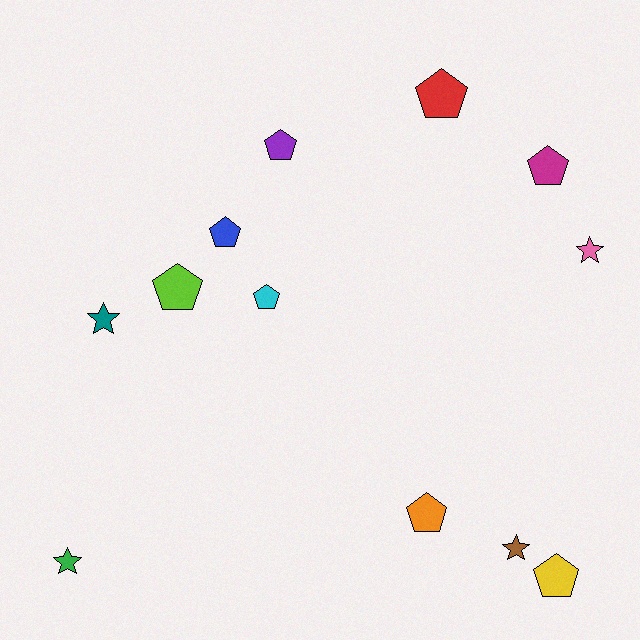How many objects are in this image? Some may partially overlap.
There are 12 objects.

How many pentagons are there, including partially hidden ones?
There are 8 pentagons.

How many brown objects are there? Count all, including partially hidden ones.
There is 1 brown object.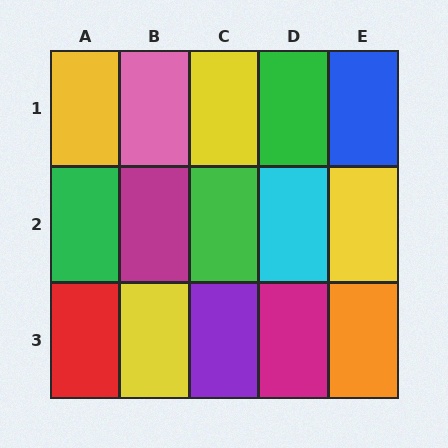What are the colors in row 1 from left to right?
Yellow, pink, yellow, green, blue.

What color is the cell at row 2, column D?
Cyan.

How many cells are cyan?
1 cell is cyan.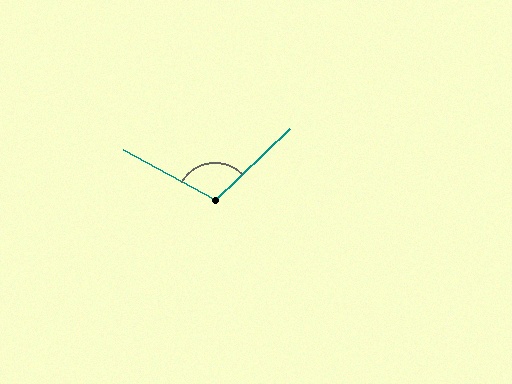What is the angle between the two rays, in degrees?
Approximately 108 degrees.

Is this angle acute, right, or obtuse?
It is obtuse.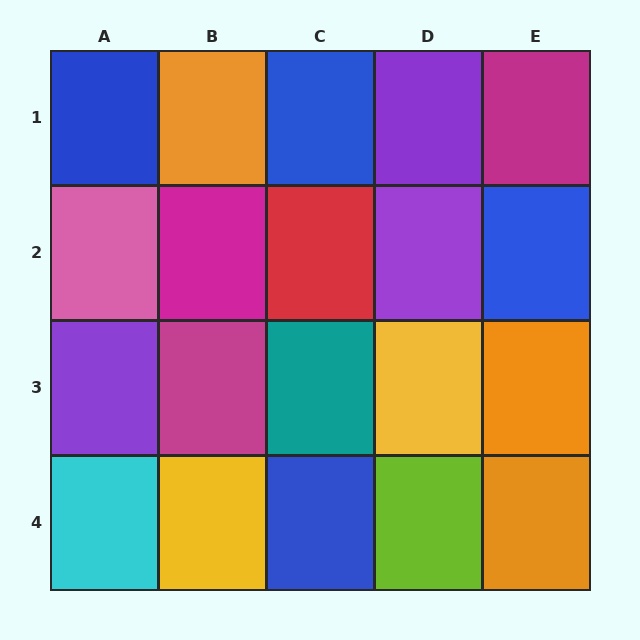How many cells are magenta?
3 cells are magenta.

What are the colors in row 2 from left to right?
Pink, magenta, red, purple, blue.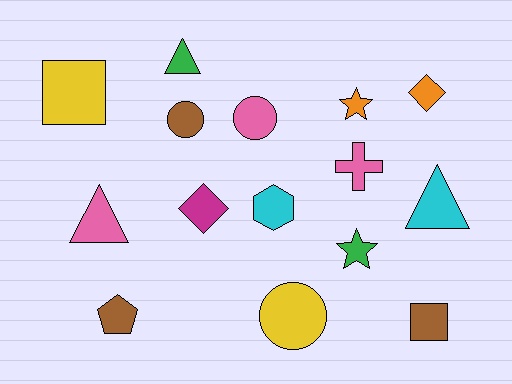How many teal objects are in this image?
There are no teal objects.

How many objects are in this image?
There are 15 objects.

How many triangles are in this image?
There are 3 triangles.